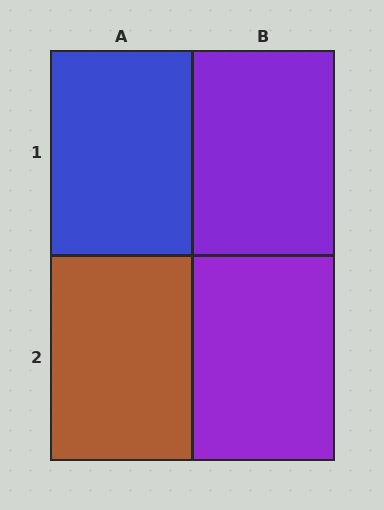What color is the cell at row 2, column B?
Purple.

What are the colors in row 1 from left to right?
Blue, purple.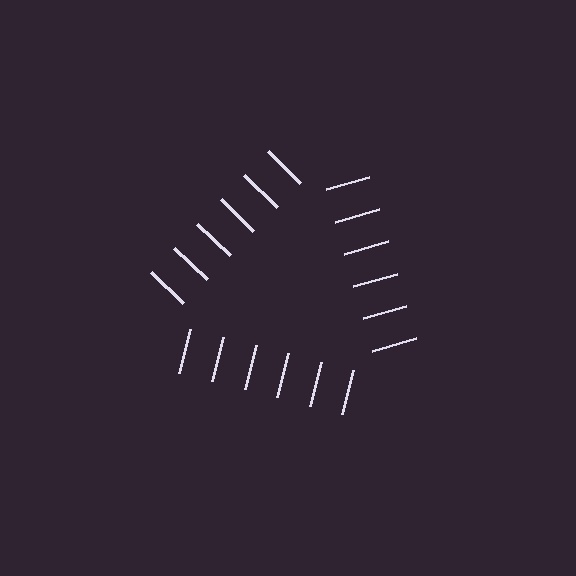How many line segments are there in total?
18 — 6 along each of the 3 edges.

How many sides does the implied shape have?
3 sides — the line-ends trace a triangle.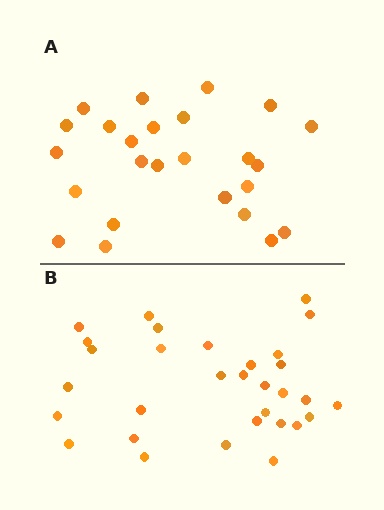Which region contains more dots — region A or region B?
Region B (the bottom region) has more dots.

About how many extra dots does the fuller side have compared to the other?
Region B has about 6 more dots than region A.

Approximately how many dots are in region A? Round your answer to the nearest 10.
About 20 dots. (The exact count is 25, which rounds to 20.)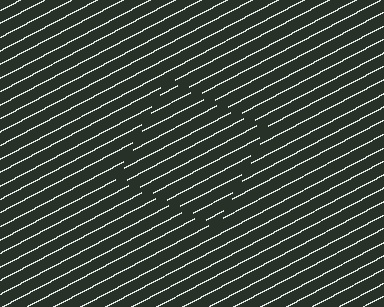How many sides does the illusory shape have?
4 sides — the line-ends trace a square.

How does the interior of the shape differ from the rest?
The interior of the shape contains the same grating, shifted by half a period — the contour is defined by the phase discontinuity where line-ends from the inner and outer gratings abut.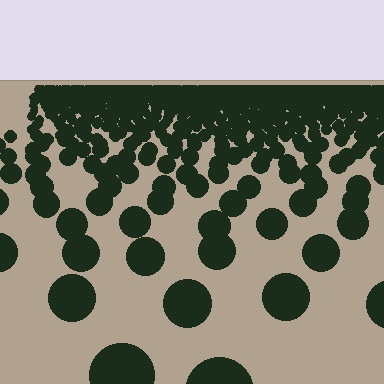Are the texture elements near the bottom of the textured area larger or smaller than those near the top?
Larger. Near the bottom, elements are closer to the viewer and appear at a bigger on-screen size.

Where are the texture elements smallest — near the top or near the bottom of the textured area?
Near the top.